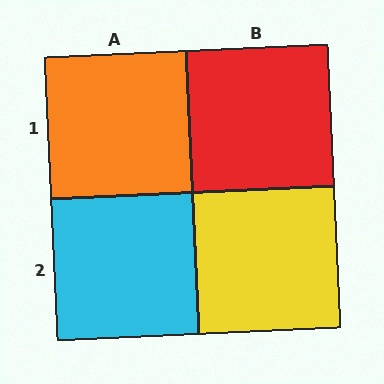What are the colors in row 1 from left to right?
Orange, red.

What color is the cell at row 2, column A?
Cyan.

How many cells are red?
1 cell is red.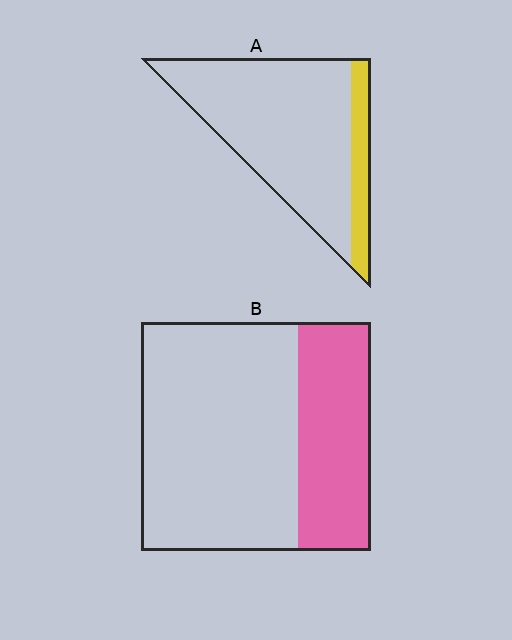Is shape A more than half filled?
No.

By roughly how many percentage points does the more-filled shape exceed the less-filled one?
By roughly 15 percentage points (B over A).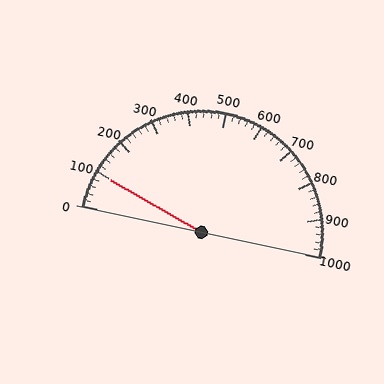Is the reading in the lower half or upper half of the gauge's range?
The reading is in the lower half of the range (0 to 1000).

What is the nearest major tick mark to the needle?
The nearest major tick mark is 100.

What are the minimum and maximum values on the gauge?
The gauge ranges from 0 to 1000.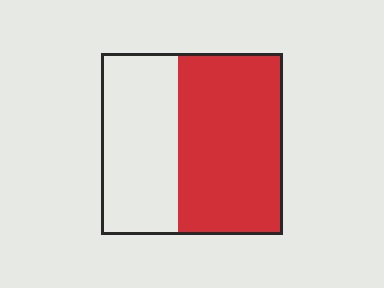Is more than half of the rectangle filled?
Yes.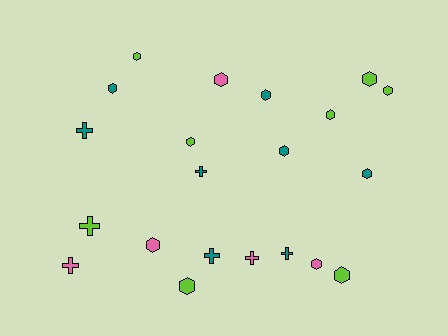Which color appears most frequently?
Teal, with 8 objects.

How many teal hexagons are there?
There are 4 teal hexagons.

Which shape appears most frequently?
Hexagon, with 14 objects.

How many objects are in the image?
There are 21 objects.